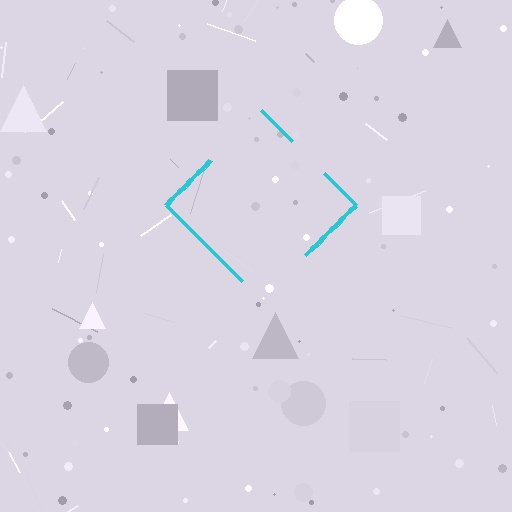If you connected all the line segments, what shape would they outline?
They would outline a diamond.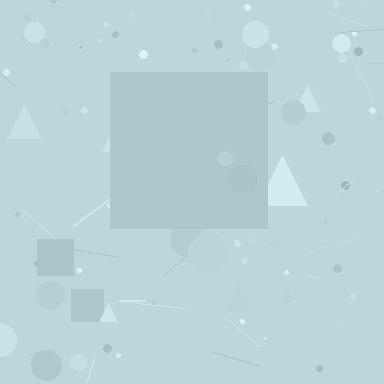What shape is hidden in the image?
A square is hidden in the image.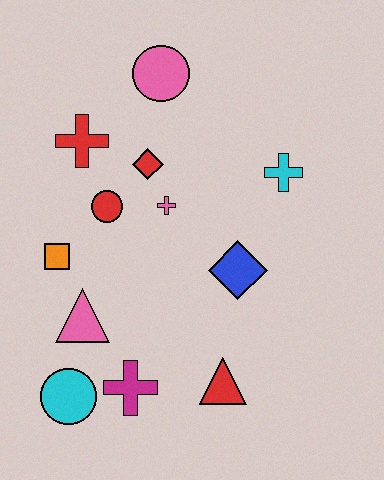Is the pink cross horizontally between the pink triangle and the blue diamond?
Yes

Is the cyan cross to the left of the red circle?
No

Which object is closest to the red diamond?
The pink cross is closest to the red diamond.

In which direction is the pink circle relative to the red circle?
The pink circle is above the red circle.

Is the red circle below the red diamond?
Yes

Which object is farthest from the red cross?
The red triangle is farthest from the red cross.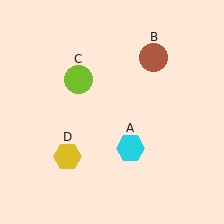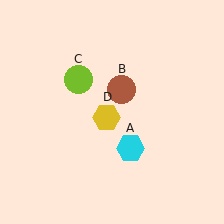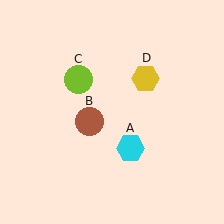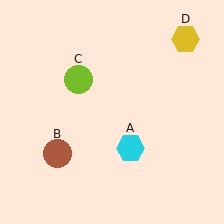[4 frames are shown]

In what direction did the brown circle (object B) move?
The brown circle (object B) moved down and to the left.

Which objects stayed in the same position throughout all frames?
Cyan hexagon (object A) and lime circle (object C) remained stationary.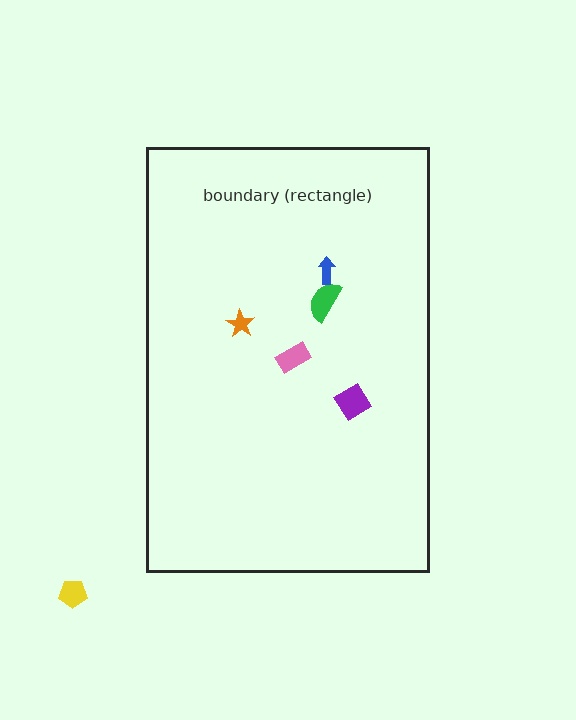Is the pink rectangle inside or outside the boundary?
Inside.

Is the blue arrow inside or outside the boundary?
Inside.